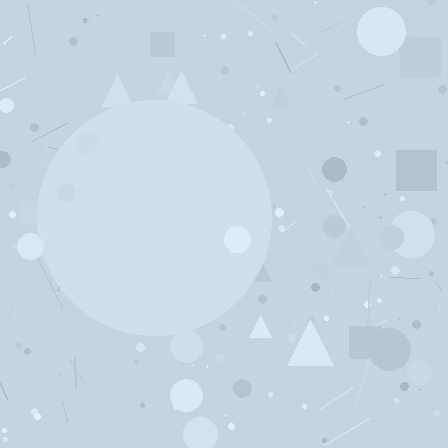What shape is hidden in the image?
A circle is hidden in the image.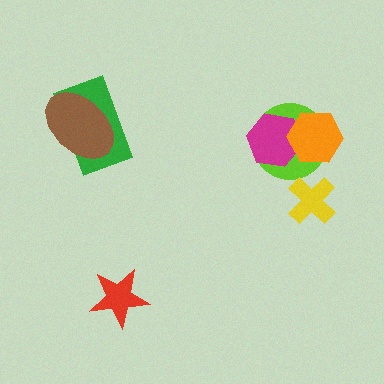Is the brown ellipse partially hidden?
No, no other shape covers it.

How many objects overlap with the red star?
0 objects overlap with the red star.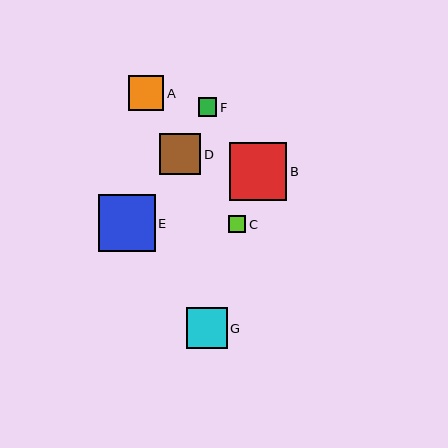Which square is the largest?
Square B is the largest with a size of approximately 58 pixels.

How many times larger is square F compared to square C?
Square F is approximately 1.1 times the size of square C.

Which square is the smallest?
Square C is the smallest with a size of approximately 17 pixels.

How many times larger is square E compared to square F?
Square E is approximately 3.1 times the size of square F.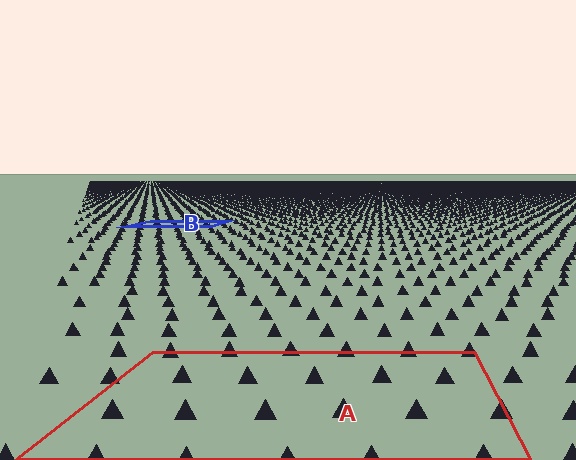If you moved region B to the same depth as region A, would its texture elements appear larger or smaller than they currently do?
They would appear larger. At a closer depth, the same texture elements are projected at a bigger on-screen size.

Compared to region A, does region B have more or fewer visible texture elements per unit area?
Region B has more texture elements per unit area — they are packed more densely because it is farther away.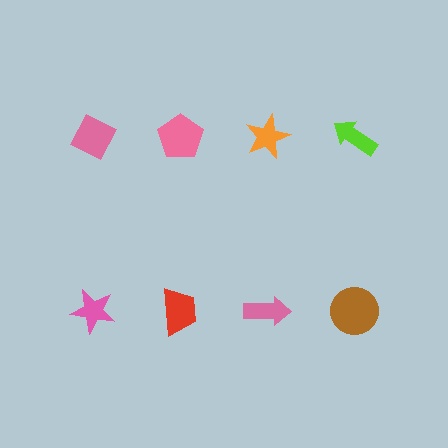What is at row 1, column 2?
A pink pentagon.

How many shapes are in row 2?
4 shapes.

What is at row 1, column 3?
An orange star.